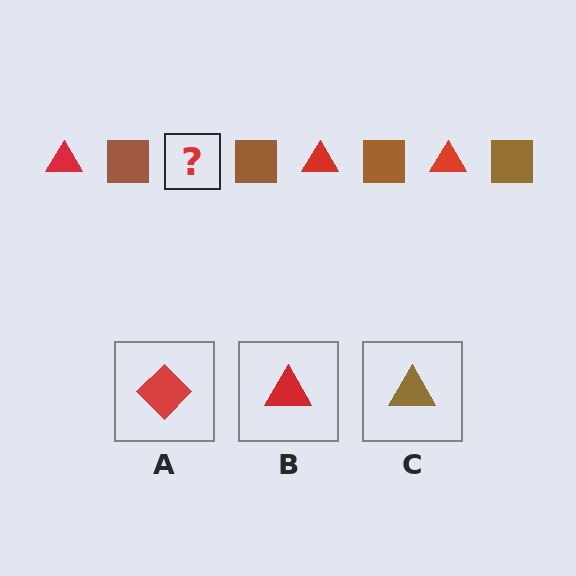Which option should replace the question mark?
Option B.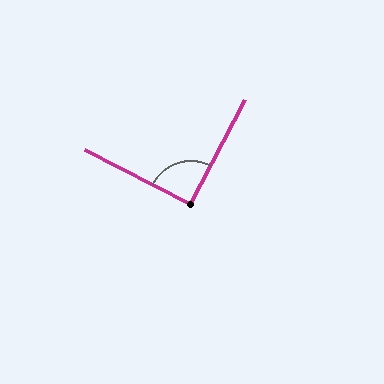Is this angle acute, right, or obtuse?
It is approximately a right angle.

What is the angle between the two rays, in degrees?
Approximately 90 degrees.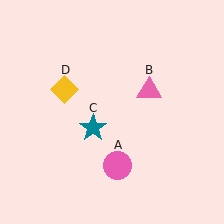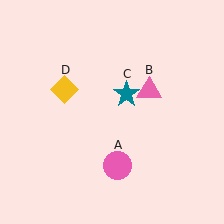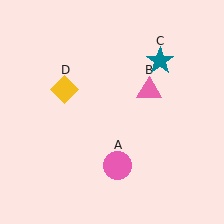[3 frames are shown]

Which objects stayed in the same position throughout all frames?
Pink circle (object A) and pink triangle (object B) and yellow diamond (object D) remained stationary.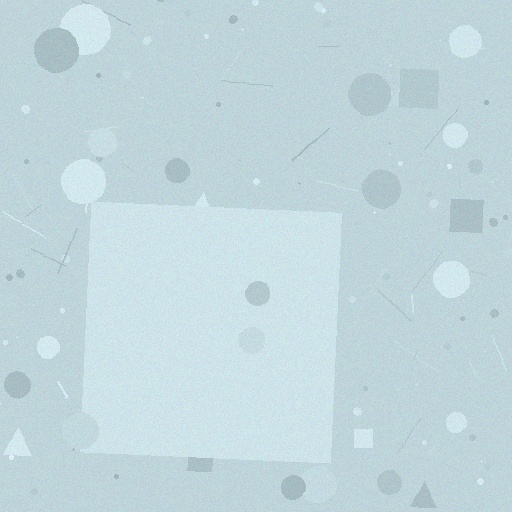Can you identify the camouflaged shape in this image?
The camouflaged shape is a square.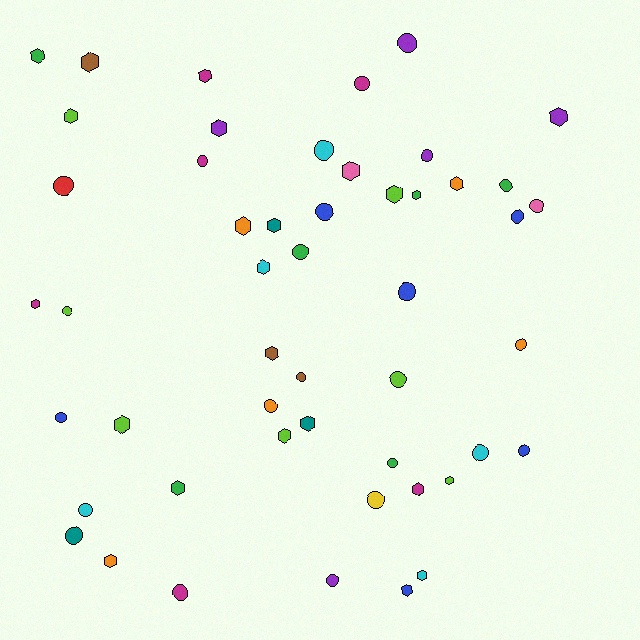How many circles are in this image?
There are 26 circles.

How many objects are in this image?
There are 50 objects.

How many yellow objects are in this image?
There is 1 yellow object.